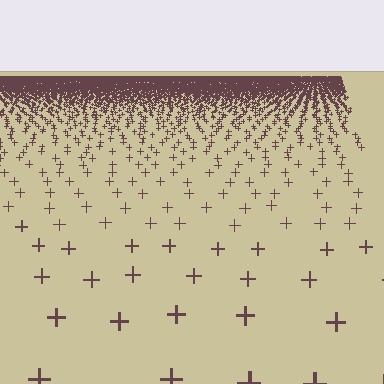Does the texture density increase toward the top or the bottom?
Density increases toward the top.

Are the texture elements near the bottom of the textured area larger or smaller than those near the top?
Larger. Near the bottom, elements are closer to the viewer and appear at a bigger on-screen size.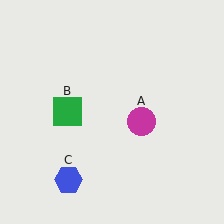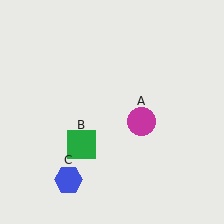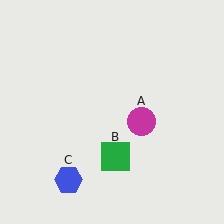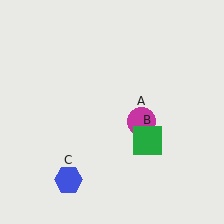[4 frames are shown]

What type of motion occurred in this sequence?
The green square (object B) rotated counterclockwise around the center of the scene.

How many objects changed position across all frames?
1 object changed position: green square (object B).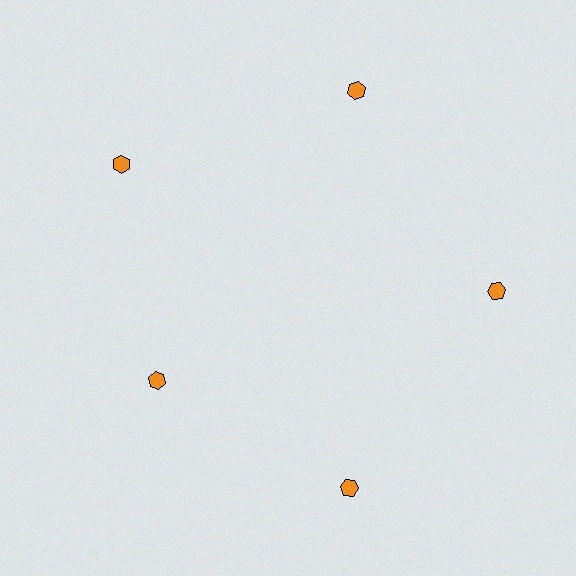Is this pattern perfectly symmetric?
No. The 5 orange hexagons are arranged in a ring, but one element near the 8 o'clock position is pulled inward toward the center, breaking the 5-fold rotational symmetry.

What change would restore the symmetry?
The symmetry would be restored by moving it outward, back onto the ring so that all 5 hexagons sit at equal angles and equal distance from the center.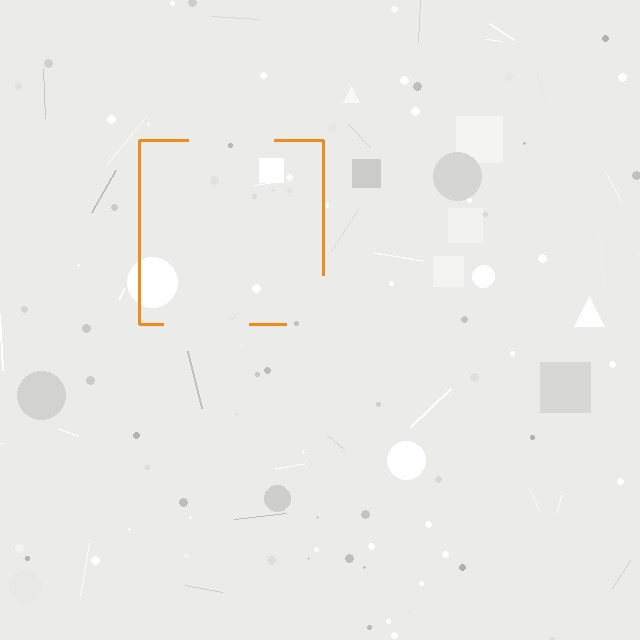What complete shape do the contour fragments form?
The contour fragments form a square.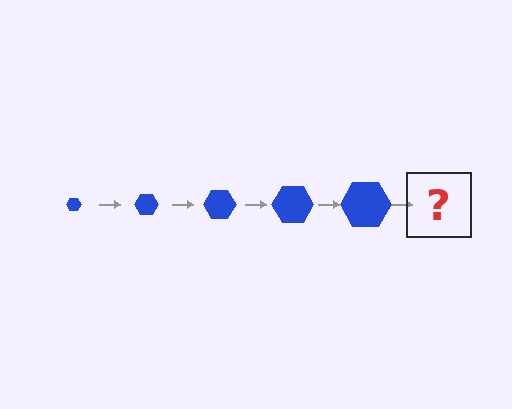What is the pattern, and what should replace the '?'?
The pattern is that the hexagon gets progressively larger each step. The '?' should be a blue hexagon, larger than the previous one.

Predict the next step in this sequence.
The next step is a blue hexagon, larger than the previous one.